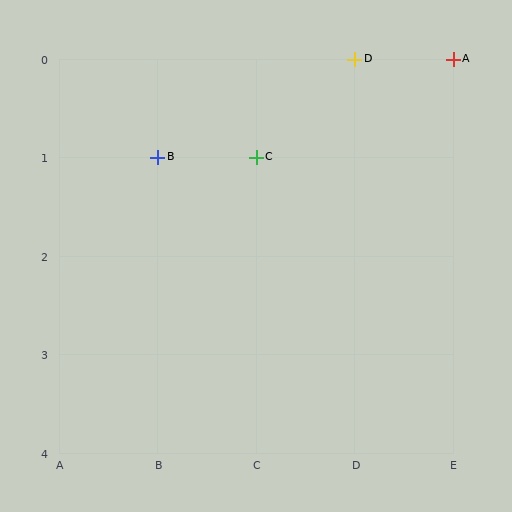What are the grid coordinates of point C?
Point C is at grid coordinates (C, 1).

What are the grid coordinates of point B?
Point B is at grid coordinates (B, 1).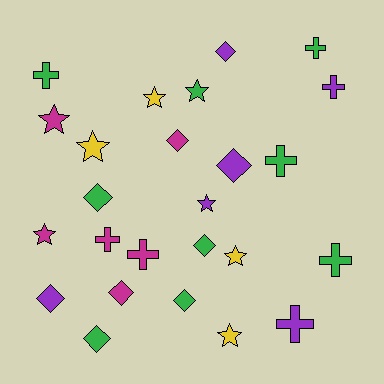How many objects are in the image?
There are 25 objects.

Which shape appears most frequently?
Diamond, with 9 objects.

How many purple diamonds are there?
There are 3 purple diamonds.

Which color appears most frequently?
Green, with 9 objects.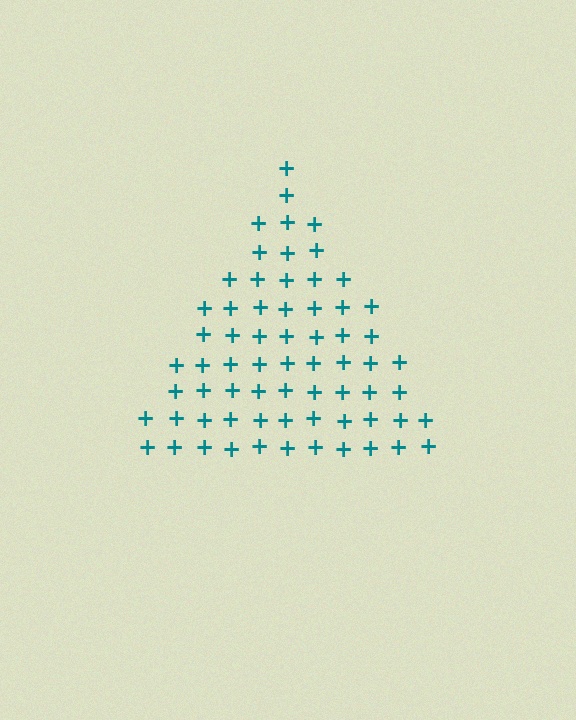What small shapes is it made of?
It is made of small plus signs.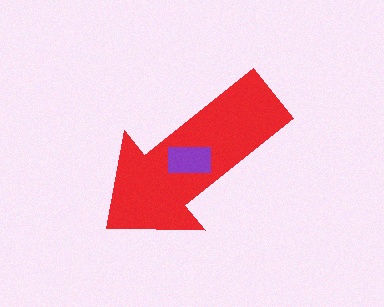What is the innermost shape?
The purple rectangle.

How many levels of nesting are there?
2.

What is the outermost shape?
The red arrow.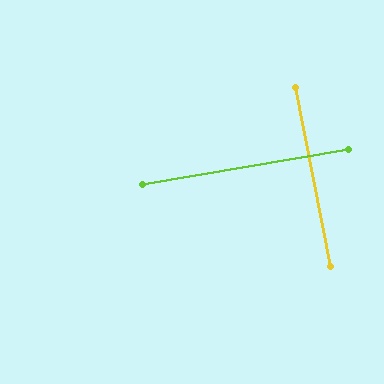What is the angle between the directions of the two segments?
Approximately 89 degrees.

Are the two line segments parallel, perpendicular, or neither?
Perpendicular — they meet at approximately 89°.